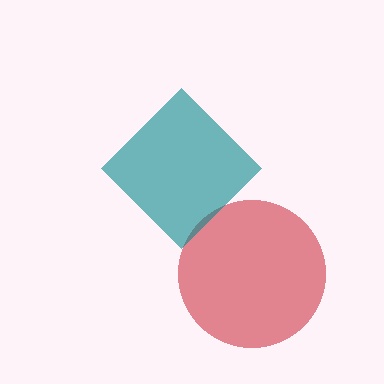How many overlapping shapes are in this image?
There are 2 overlapping shapes in the image.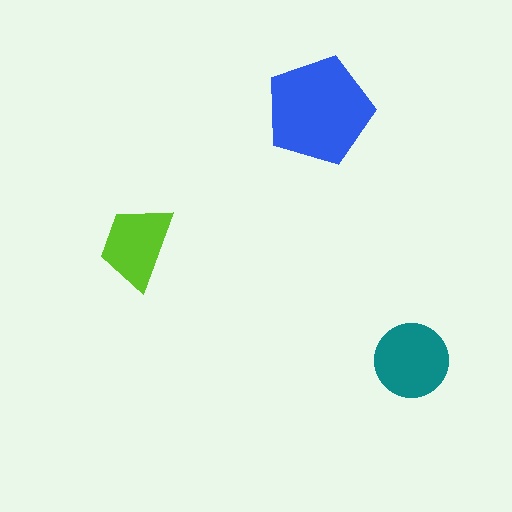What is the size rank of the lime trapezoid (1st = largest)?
3rd.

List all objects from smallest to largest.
The lime trapezoid, the teal circle, the blue pentagon.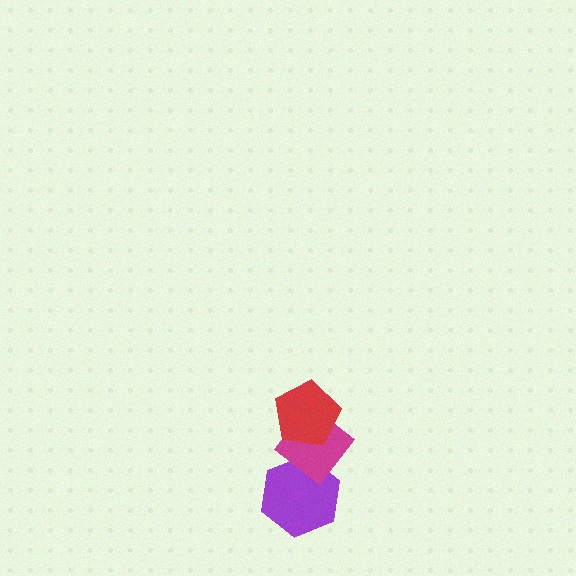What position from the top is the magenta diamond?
The magenta diamond is 2nd from the top.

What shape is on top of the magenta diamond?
The red pentagon is on top of the magenta diamond.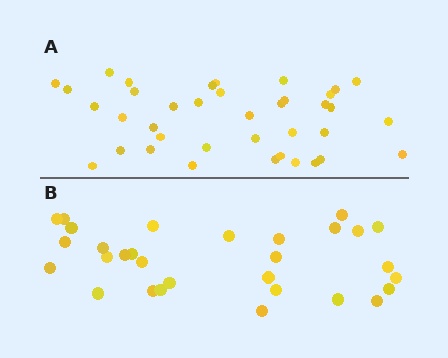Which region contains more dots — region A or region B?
Region A (the top region) has more dots.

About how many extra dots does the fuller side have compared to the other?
Region A has roughly 8 or so more dots than region B.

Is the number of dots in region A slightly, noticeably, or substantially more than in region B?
Region A has noticeably more, but not dramatically so. The ratio is roughly 1.3 to 1.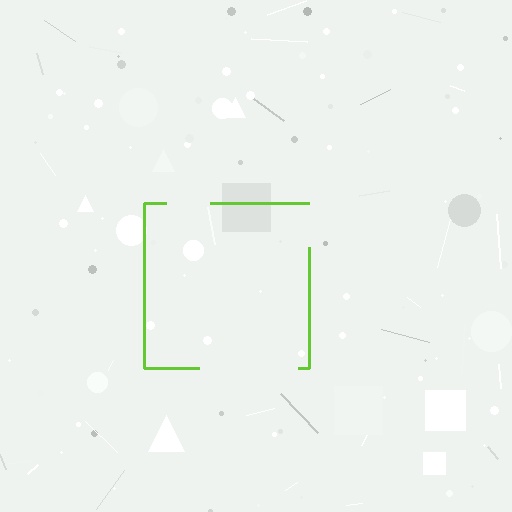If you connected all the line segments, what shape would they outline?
They would outline a square.